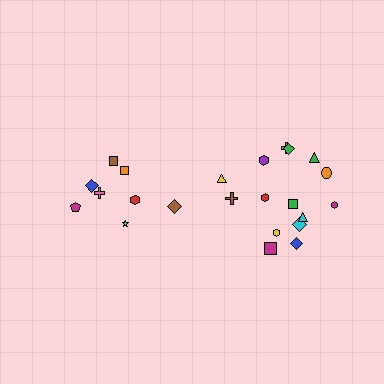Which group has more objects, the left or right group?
The right group.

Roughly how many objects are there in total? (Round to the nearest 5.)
Roughly 25 objects in total.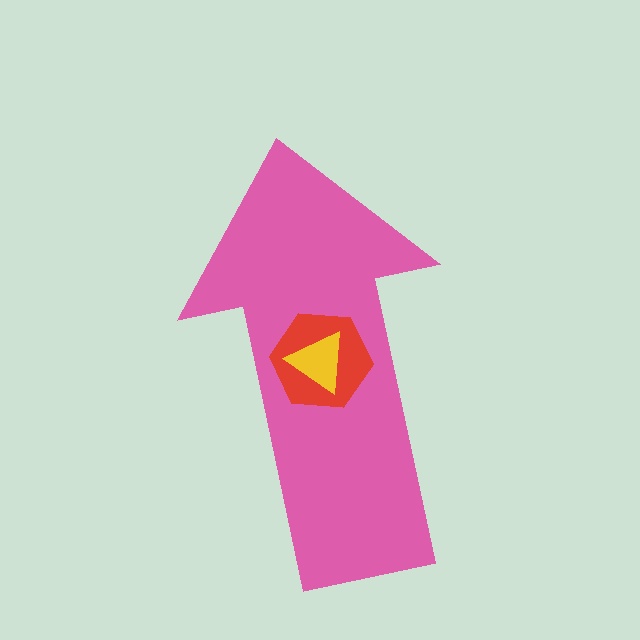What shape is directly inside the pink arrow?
The red hexagon.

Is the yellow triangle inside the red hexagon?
Yes.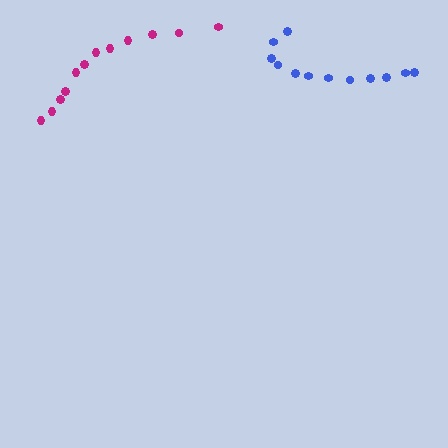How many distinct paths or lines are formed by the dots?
There are 2 distinct paths.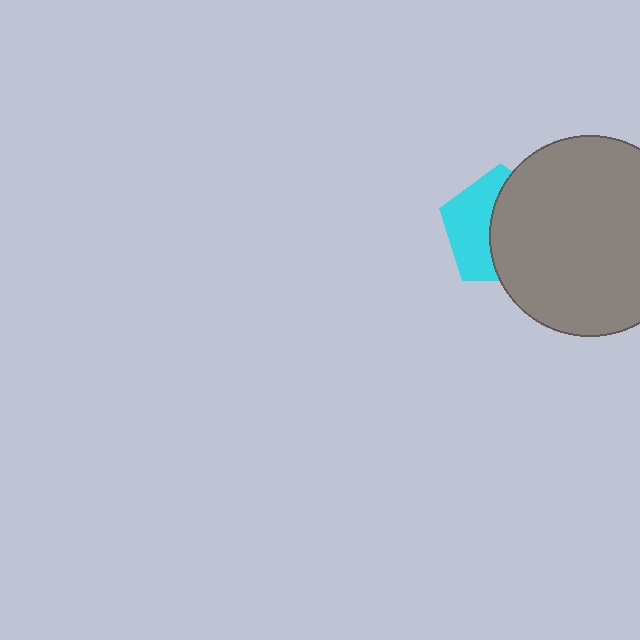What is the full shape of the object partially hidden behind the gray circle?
The partially hidden object is a cyan pentagon.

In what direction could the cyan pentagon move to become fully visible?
The cyan pentagon could move left. That would shift it out from behind the gray circle entirely.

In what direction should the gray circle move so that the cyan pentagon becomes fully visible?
The gray circle should move right. That is the shortest direction to clear the overlap and leave the cyan pentagon fully visible.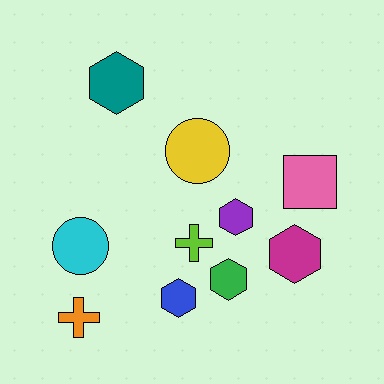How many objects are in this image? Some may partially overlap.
There are 10 objects.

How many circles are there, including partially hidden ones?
There are 2 circles.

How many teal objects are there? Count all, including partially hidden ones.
There is 1 teal object.